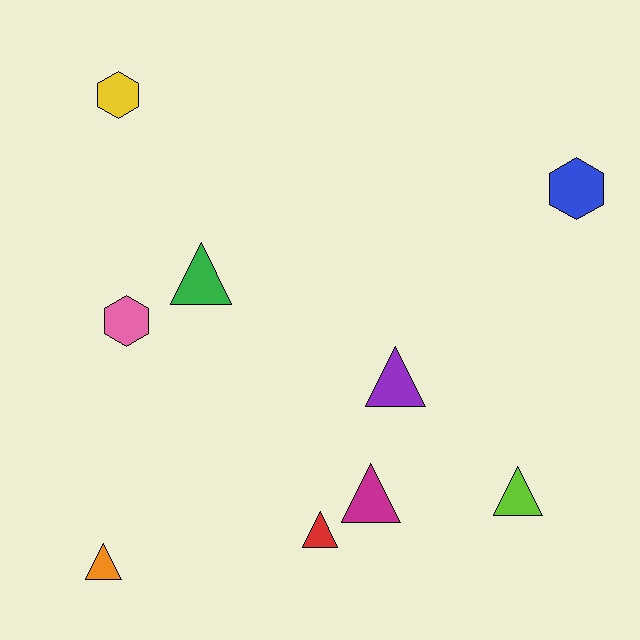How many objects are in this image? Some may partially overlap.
There are 9 objects.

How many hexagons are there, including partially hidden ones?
There are 3 hexagons.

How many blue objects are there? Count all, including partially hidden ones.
There is 1 blue object.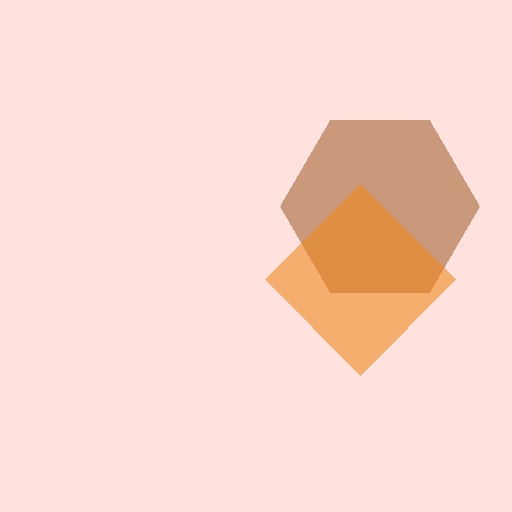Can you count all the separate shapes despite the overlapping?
Yes, there are 2 separate shapes.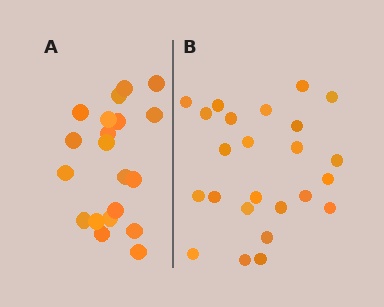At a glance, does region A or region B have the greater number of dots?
Region B (the right region) has more dots.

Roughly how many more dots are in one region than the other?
Region B has about 4 more dots than region A.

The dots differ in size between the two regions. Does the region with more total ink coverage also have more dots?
No. Region A has more total ink coverage because its dots are larger, but region B actually contains more individual dots. Total area can be misleading — the number of items is what matters here.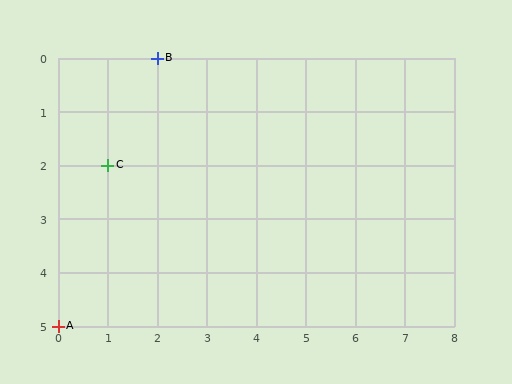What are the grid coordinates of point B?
Point B is at grid coordinates (2, 0).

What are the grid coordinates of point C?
Point C is at grid coordinates (1, 2).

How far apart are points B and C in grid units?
Points B and C are 1 column and 2 rows apart (about 2.2 grid units diagonally).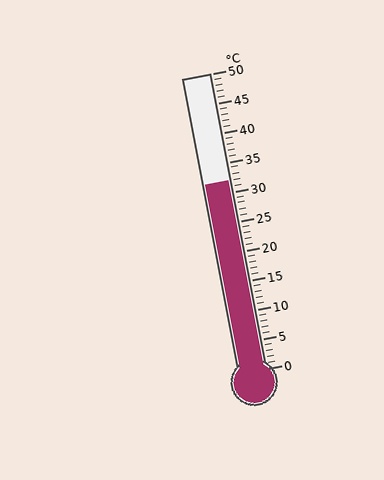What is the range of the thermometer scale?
The thermometer scale ranges from 0°C to 50°C.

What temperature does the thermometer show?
The thermometer shows approximately 32°C.